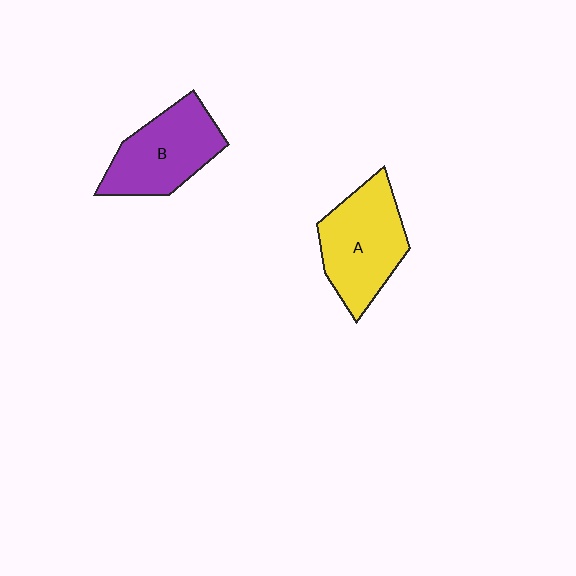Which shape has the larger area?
Shape A (yellow).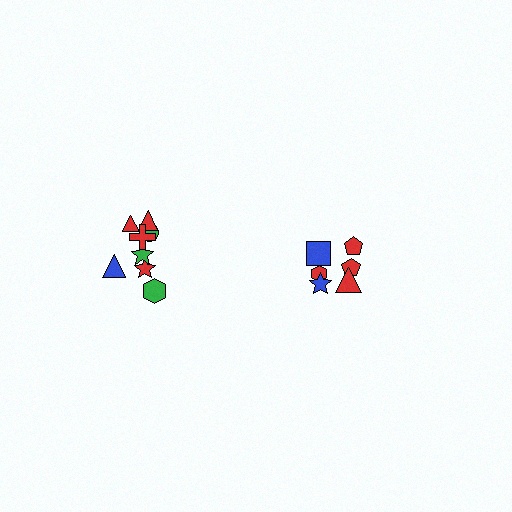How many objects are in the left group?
There are 8 objects.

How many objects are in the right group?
There are 6 objects.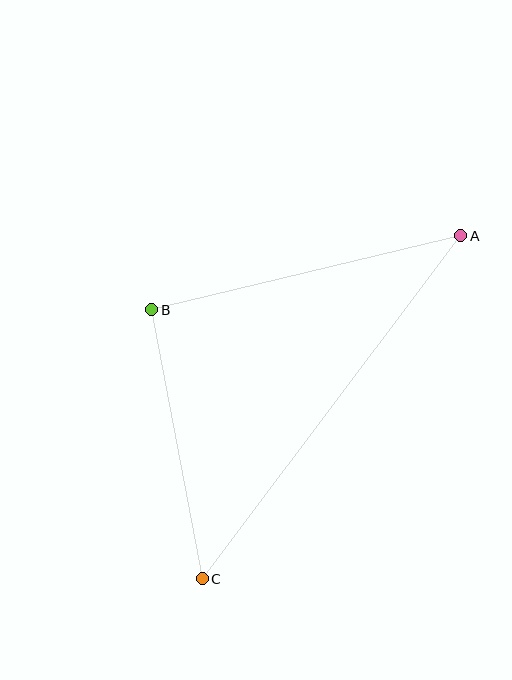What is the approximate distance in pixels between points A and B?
The distance between A and B is approximately 318 pixels.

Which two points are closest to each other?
Points B and C are closest to each other.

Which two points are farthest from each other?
Points A and C are farthest from each other.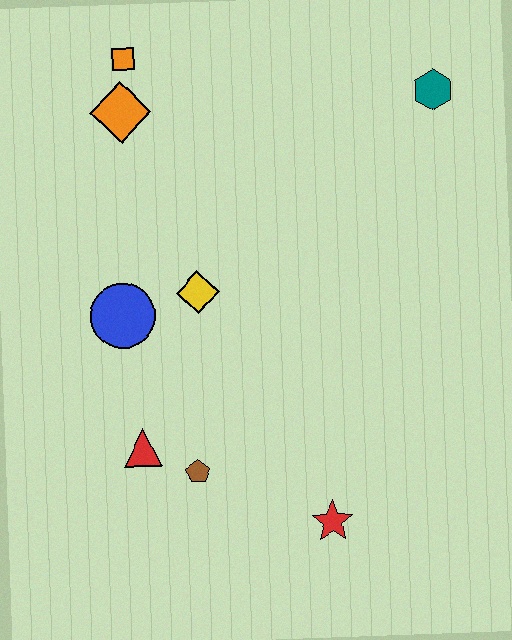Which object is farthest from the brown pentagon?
The teal hexagon is farthest from the brown pentagon.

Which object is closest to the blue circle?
The yellow diamond is closest to the blue circle.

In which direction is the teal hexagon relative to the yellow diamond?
The teal hexagon is to the right of the yellow diamond.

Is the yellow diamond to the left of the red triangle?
No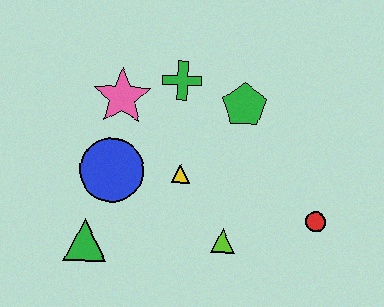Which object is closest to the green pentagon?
The green cross is closest to the green pentagon.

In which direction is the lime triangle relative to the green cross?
The lime triangle is below the green cross.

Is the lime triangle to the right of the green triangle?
Yes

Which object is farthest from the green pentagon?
The green triangle is farthest from the green pentagon.